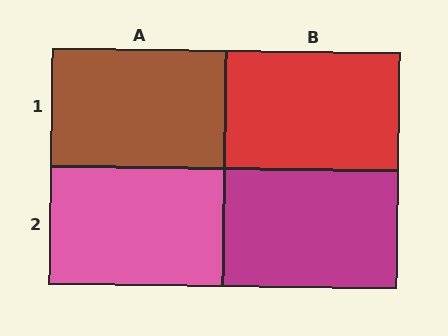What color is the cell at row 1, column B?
Red.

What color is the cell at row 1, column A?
Brown.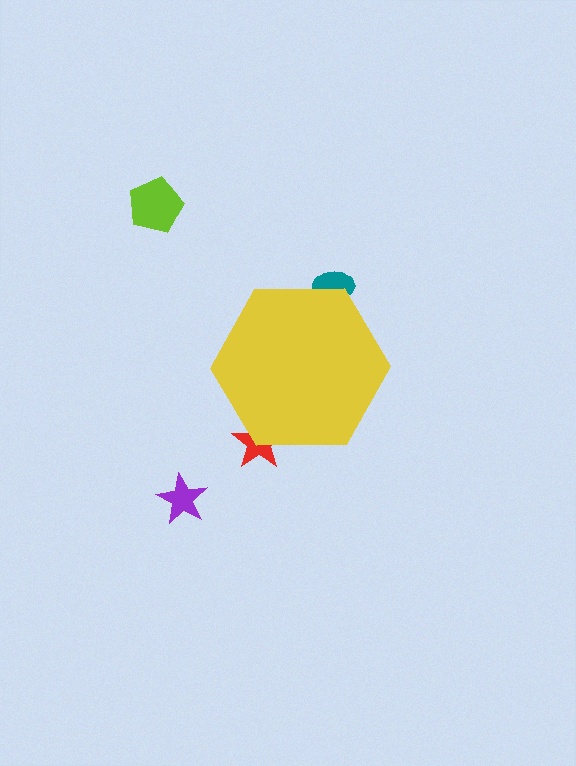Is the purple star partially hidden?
No, the purple star is fully visible.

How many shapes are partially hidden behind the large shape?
2 shapes are partially hidden.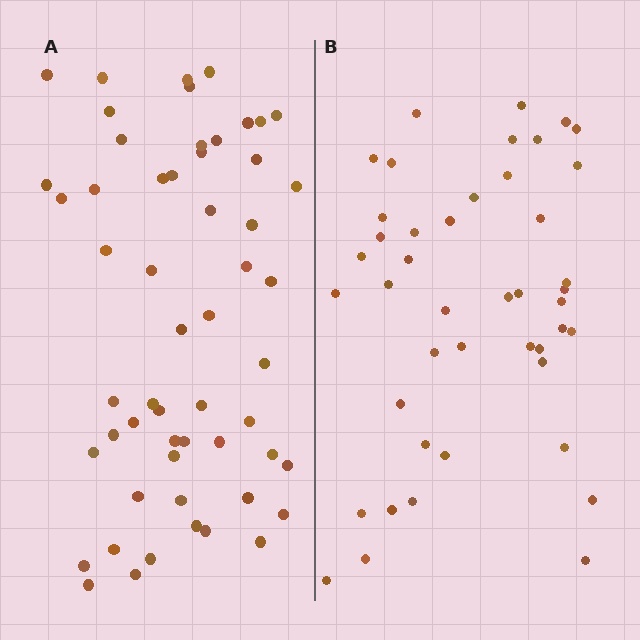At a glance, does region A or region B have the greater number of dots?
Region A (the left region) has more dots.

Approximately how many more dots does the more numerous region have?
Region A has roughly 12 or so more dots than region B.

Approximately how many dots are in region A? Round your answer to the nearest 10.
About 60 dots. (The exact count is 55, which rounds to 60.)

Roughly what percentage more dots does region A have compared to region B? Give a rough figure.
About 25% more.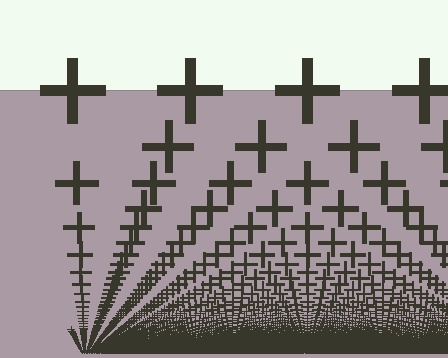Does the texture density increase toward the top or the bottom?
Density increases toward the bottom.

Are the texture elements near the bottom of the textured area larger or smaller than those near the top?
Smaller. The gradient is inverted — elements near the bottom are smaller and denser.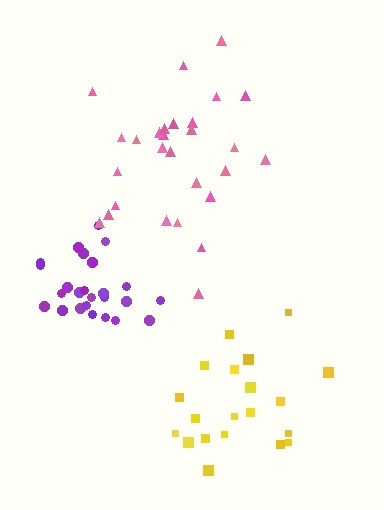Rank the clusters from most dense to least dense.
purple, yellow, pink.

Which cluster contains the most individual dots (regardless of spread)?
Pink (29).